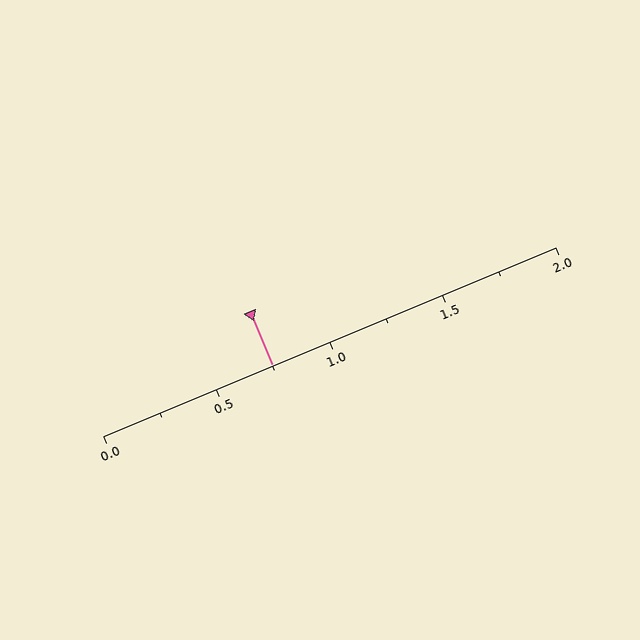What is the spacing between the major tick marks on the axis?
The major ticks are spaced 0.5 apart.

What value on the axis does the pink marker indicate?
The marker indicates approximately 0.75.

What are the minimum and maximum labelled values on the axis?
The axis runs from 0.0 to 2.0.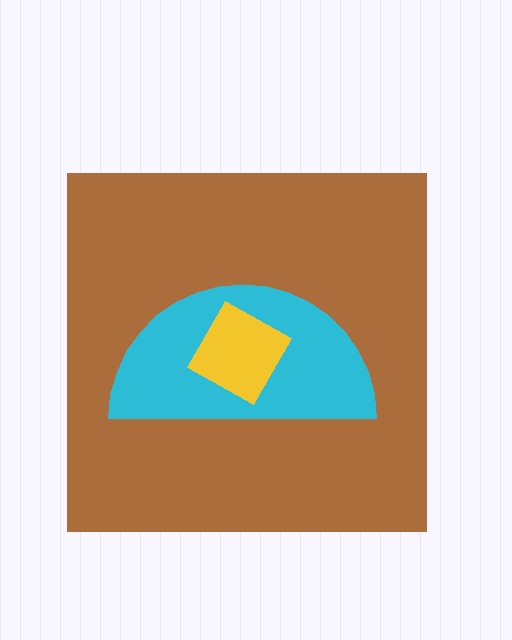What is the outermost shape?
The brown square.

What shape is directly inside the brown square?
The cyan semicircle.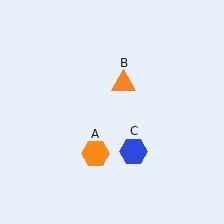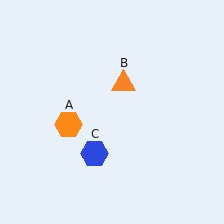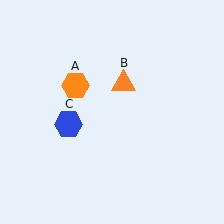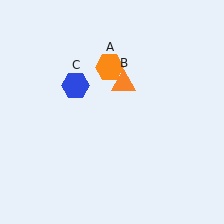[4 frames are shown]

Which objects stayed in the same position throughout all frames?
Orange triangle (object B) remained stationary.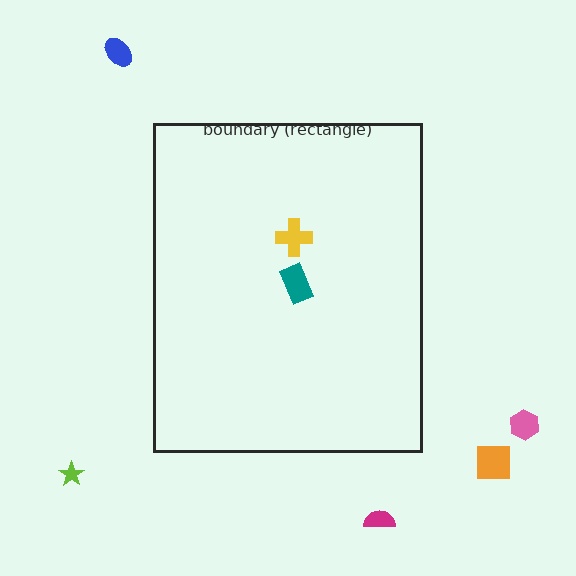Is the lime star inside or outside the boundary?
Outside.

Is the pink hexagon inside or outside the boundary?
Outside.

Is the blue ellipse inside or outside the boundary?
Outside.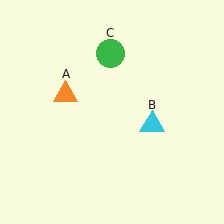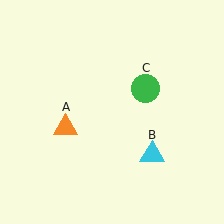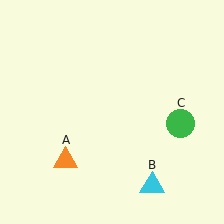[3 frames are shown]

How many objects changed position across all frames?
3 objects changed position: orange triangle (object A), cyan triangle (object B), green circle (object C).